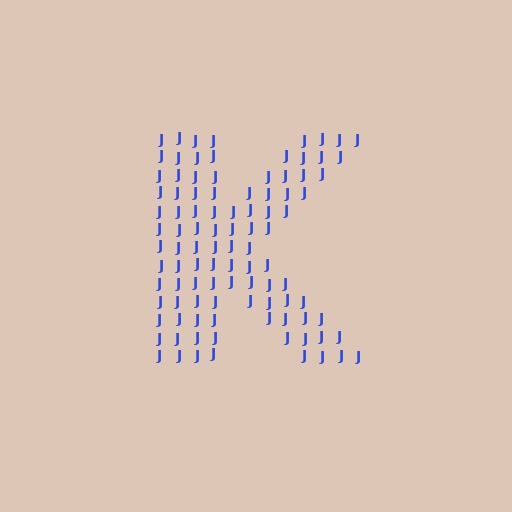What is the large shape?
The large shape is the letter K.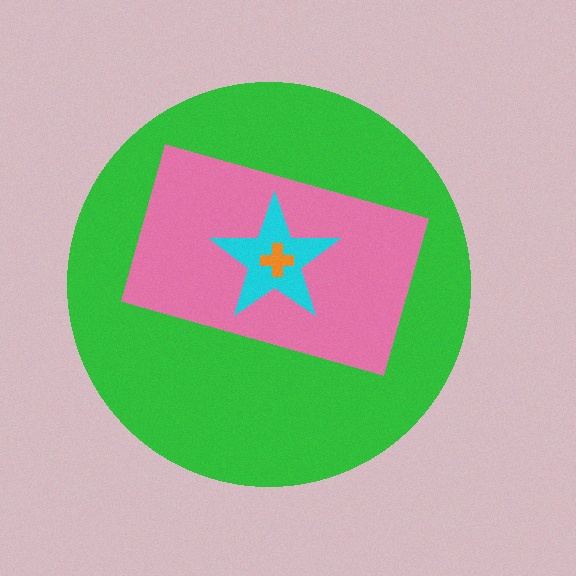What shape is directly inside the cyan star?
The orange cross.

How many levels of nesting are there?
4.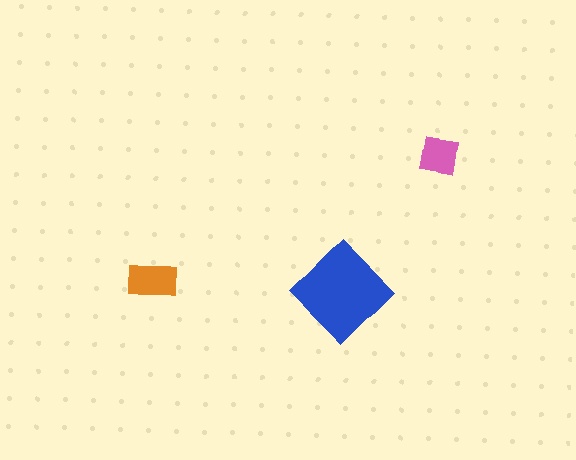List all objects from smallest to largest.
The pink square, the orange rectangle, the blue diamond.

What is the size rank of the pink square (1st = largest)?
3rd.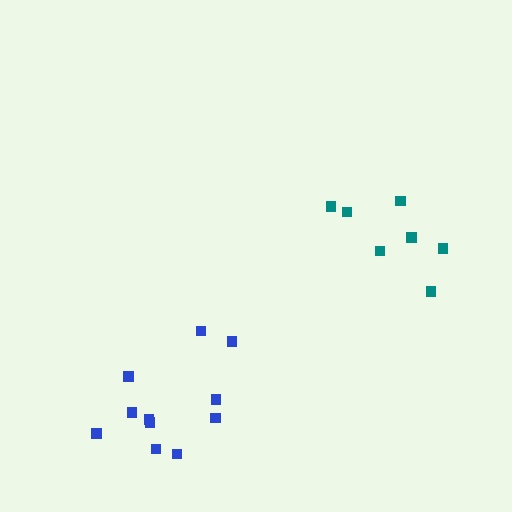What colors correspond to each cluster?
The clusters are colored: teal, blue.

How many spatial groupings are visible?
There are 2 spatial groupings.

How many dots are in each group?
Group 1: 7 dots, Group 2: 11 dots (18 total).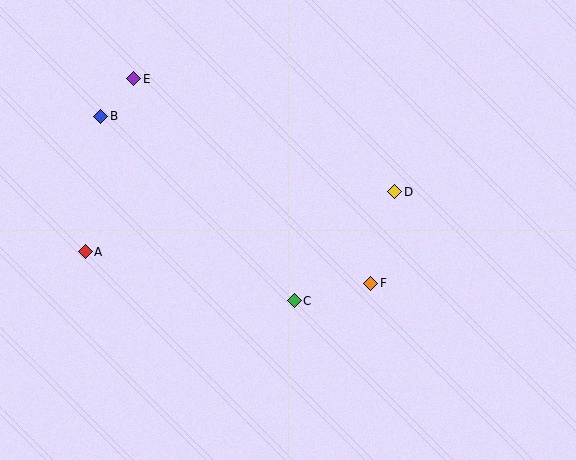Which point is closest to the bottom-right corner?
Point F is closest to the bottom-right corner.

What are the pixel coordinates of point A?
Point A is at (85, 252).